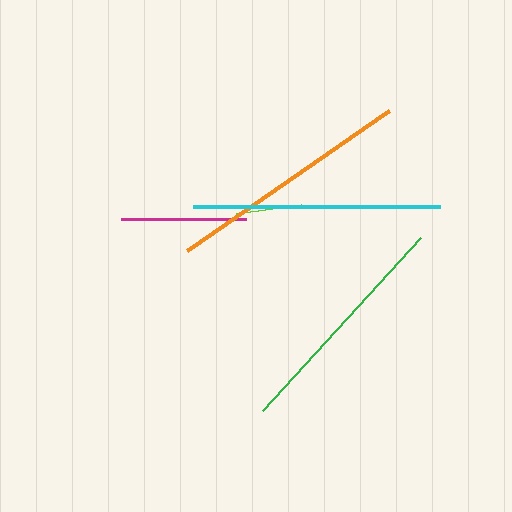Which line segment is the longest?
The cyan line is the longest at approximately 247 pixels.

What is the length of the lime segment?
The lime segment is approximately 66 pixels long.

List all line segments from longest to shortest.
From longest to shortest: cyan, orange, green, magenta, lime.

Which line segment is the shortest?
The lime line is the shortest at approximately 66 pixels.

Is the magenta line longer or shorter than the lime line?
The magenta line is longer than the lime line.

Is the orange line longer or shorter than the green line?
The orange line is longer than the green line.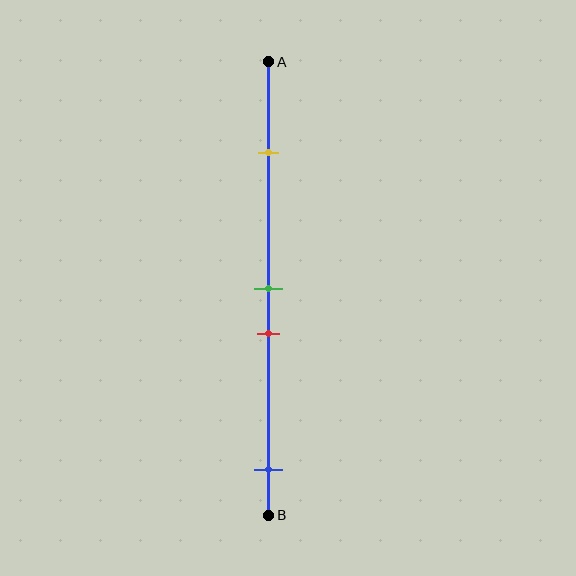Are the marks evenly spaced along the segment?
No, the marks are not evenly spaced.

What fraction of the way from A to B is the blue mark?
The blue mark is approximately 90% (0.9) of the way from A to B.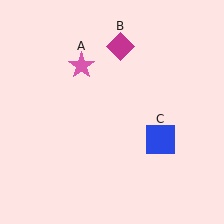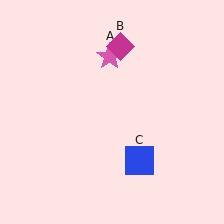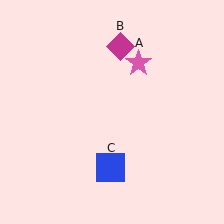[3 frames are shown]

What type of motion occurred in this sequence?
The pink star (object A), blue square (object C) rotated clockwise around the center of the scene.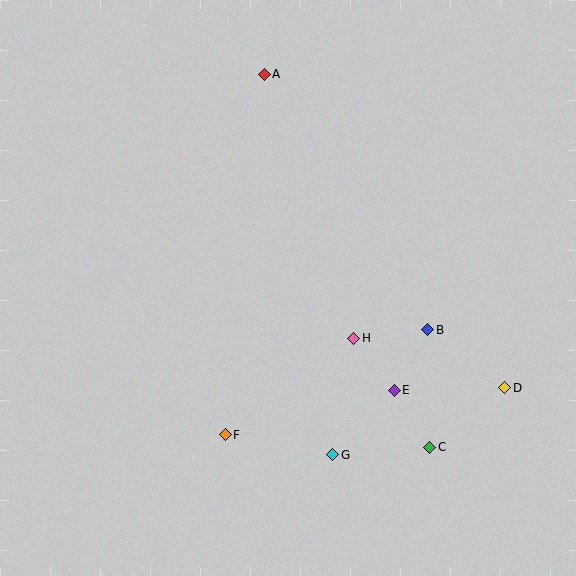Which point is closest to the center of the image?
Point H at (354, 338) is closest to the center.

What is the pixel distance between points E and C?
The distance between E and C is 67 pixels.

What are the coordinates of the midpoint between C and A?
The midpoint between C and A is at (347, 261).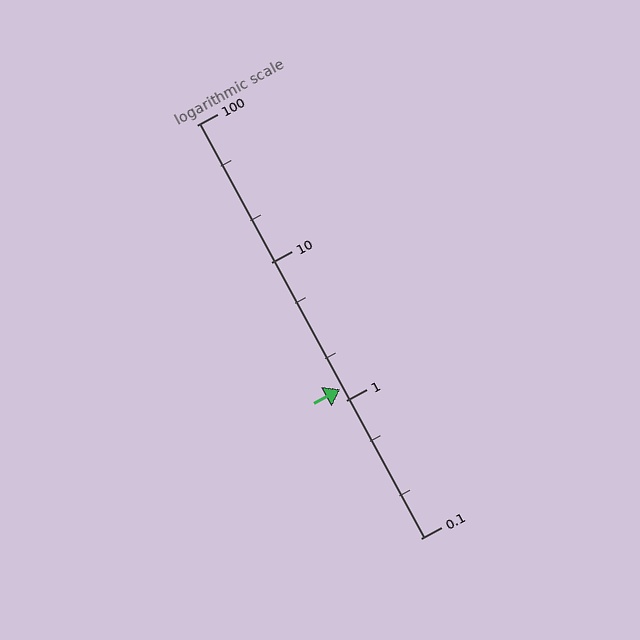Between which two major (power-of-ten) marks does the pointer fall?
The pointer is between 1 and 10.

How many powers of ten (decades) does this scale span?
The scale spans 3 decades, from 0.1 to 100.